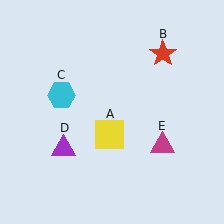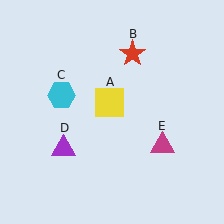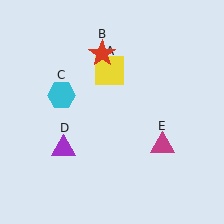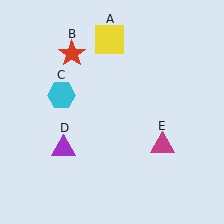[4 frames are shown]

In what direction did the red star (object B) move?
The red star (object B) moved left.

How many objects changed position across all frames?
2 objects changed position: yellow square (object A), red star (object B).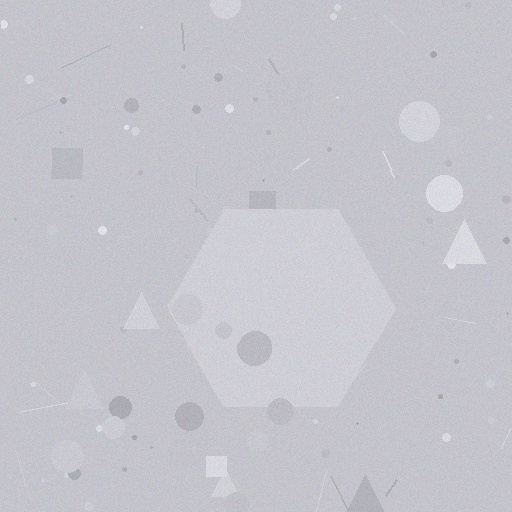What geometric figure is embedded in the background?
A hexagon is embedded in the background.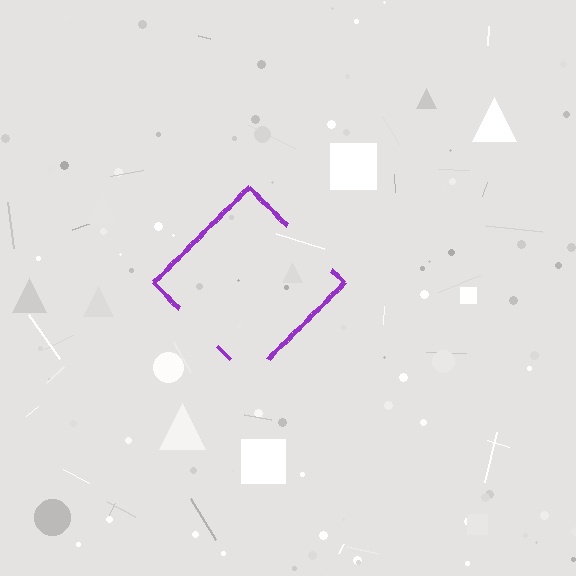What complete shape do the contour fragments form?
The contour fragments form a diamond.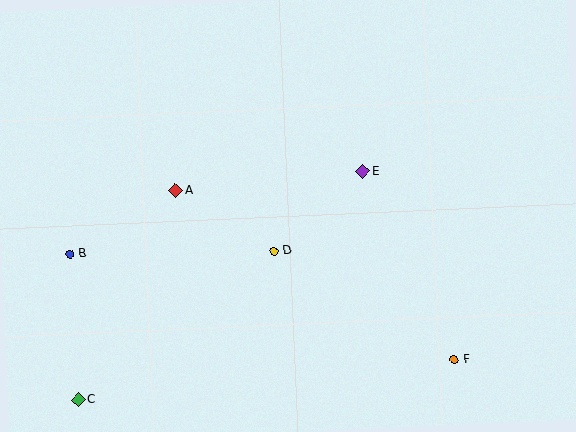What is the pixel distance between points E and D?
The distance between E and D is 119 pixels.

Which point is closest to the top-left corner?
Point A is closest to the top-left corner.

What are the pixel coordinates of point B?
Point B is at (70, 254).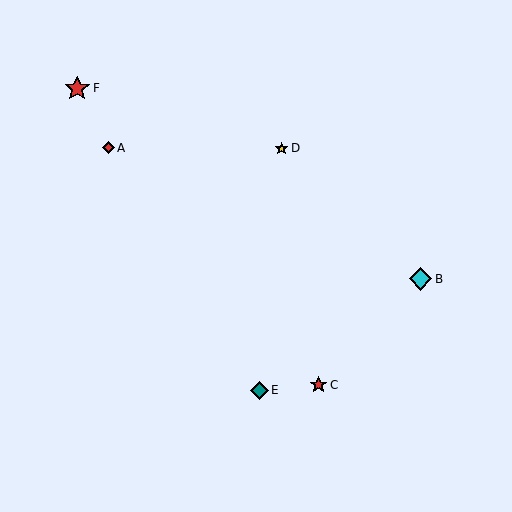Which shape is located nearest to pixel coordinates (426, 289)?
The cyan diamond (labeled B) at (420, 279) is nearest to that location.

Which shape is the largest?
The red star (labeled F) is the largest.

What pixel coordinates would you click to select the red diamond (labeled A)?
Click at (108, 148) to select the red diamond A.